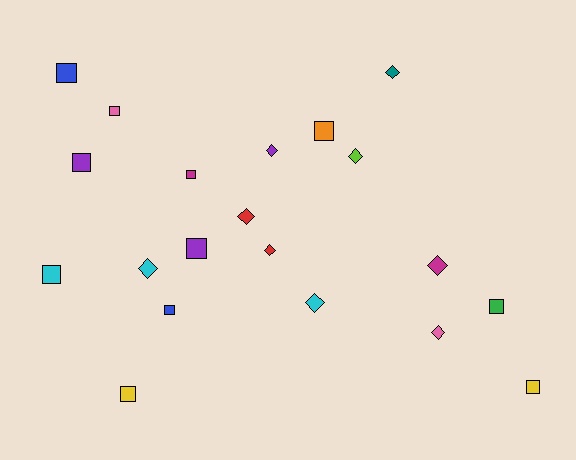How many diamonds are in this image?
There are 9 diamonds.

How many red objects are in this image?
There are 2 red objects.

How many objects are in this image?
There are 20 objects.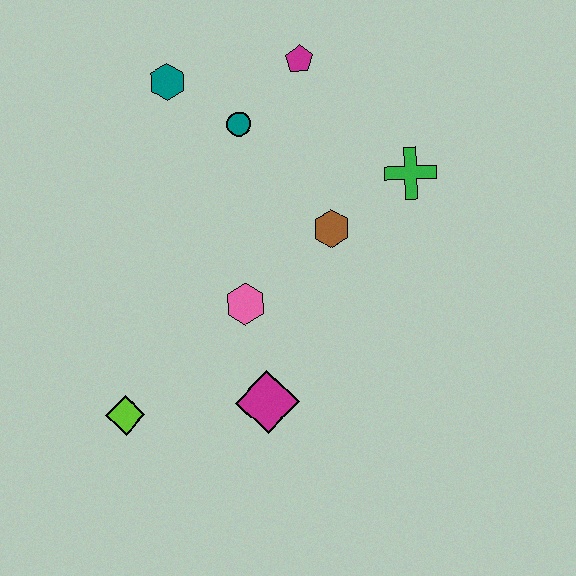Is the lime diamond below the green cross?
Yes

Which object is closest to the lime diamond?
The magenta diamond is closest to the lime diamond.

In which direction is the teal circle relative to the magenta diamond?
The teal circle is above the magenta diamond.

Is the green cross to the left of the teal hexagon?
No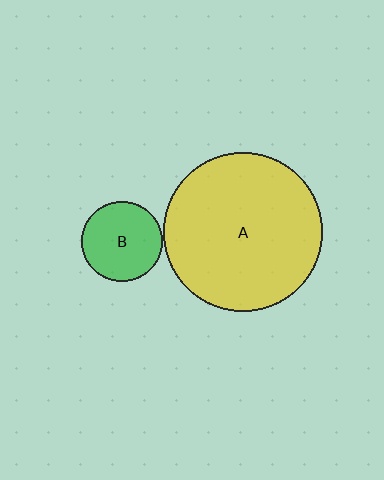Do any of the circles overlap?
No, none of the circles overlap.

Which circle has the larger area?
Circle A (yellow).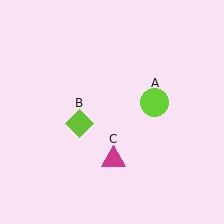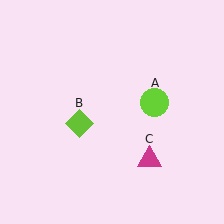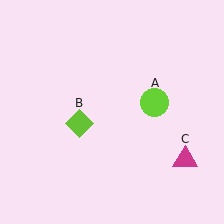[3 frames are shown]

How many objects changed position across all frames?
1 object changed position: magenta triangle (object C).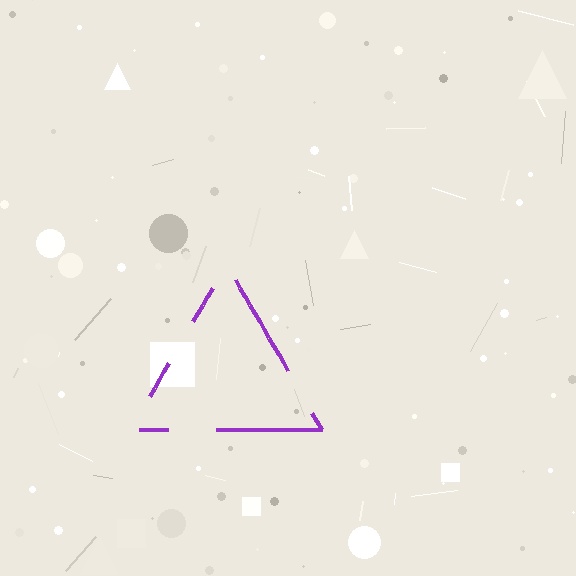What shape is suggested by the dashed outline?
The dashed outline suggests a triangle.